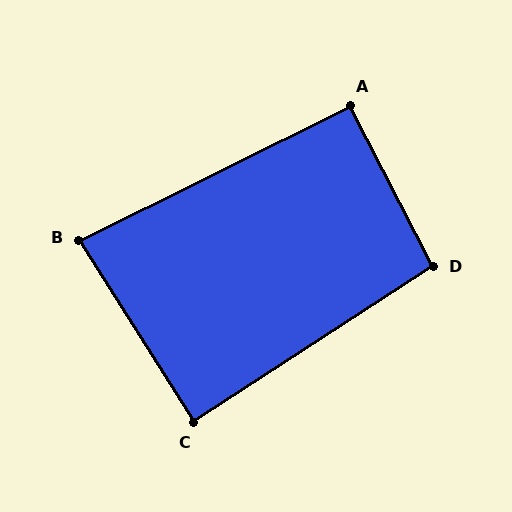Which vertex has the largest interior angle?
D, at approximately 96 degrees.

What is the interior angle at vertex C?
Approximately 89 degrees (approximately right).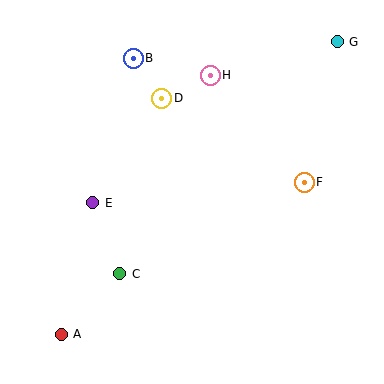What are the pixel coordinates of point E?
Point E is at (93, 203).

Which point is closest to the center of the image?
Point D at (162, 98) is closest to the center.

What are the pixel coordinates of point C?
Point C is at (120, 274).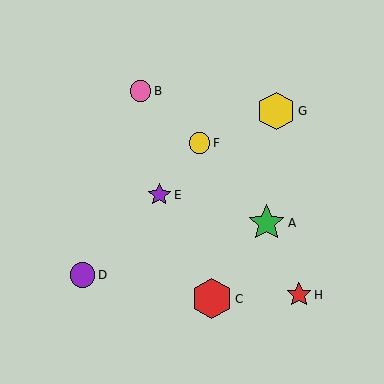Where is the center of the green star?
The center of the green star is at (266, 223).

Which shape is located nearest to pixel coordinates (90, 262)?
The purple circle (labeled D) at (83, 275) is nearest to that location.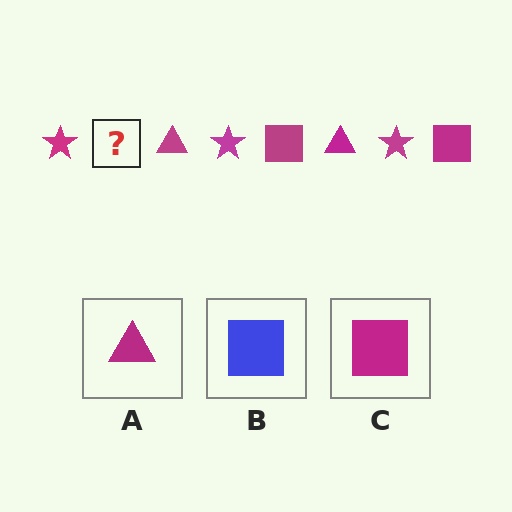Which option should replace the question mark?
Option C.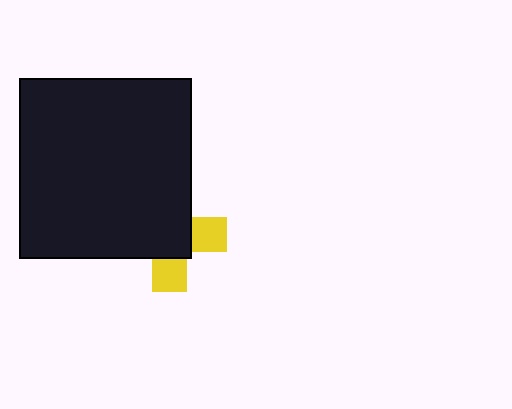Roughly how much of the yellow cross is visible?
A small part of it is visible (roughly 35%).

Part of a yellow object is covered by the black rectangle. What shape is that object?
It is a cross.